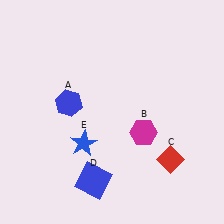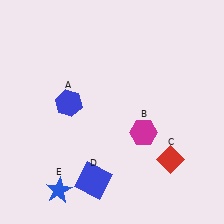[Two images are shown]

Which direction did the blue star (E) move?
The blue star (E) moved down.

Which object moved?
The blue star (E) moved down.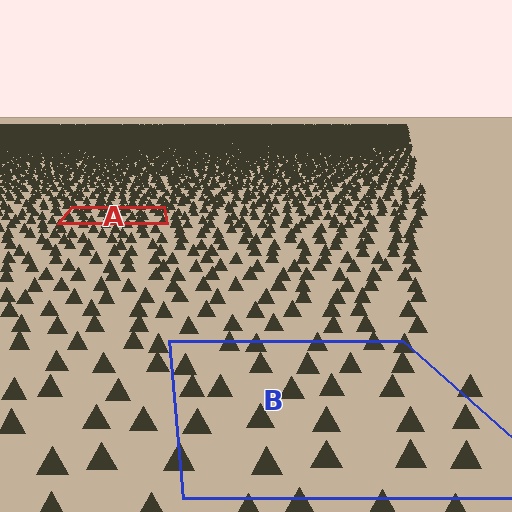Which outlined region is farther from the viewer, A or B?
Region A is farther from the viewer — the texture elements inside it appear smaller and more densely packed.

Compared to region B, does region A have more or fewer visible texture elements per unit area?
Region A has more texture elements per unit area — they are packed more densely because it is farther away.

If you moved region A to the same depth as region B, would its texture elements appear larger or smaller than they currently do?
They would appear larger. At a closer depth, the same texture elements are projected at a bigger on-screen size.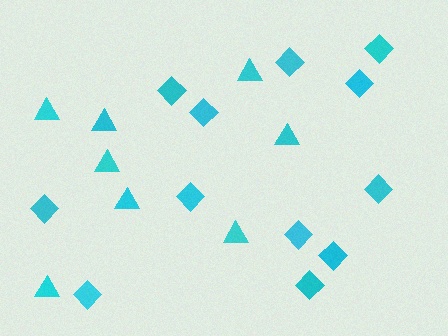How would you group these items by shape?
There are 2 groups: one group of triangles (8) and one group of diamonds (12).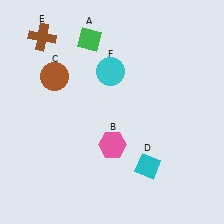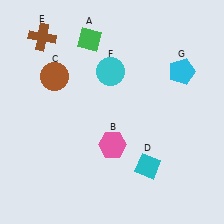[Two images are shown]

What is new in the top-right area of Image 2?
A cyan pentagon (G) was added in the top-right area of Image 2.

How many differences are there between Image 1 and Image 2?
There is 1 difference between the two images.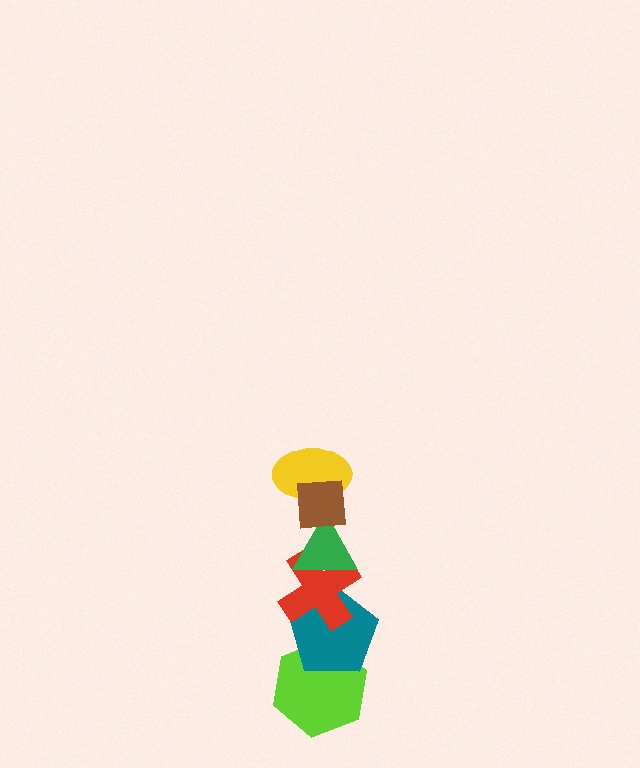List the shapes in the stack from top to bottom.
From top to bottom: the brown square, the yellow ellipse, the green triangle, the red cross, the teal pentagon, the lime hexagon.